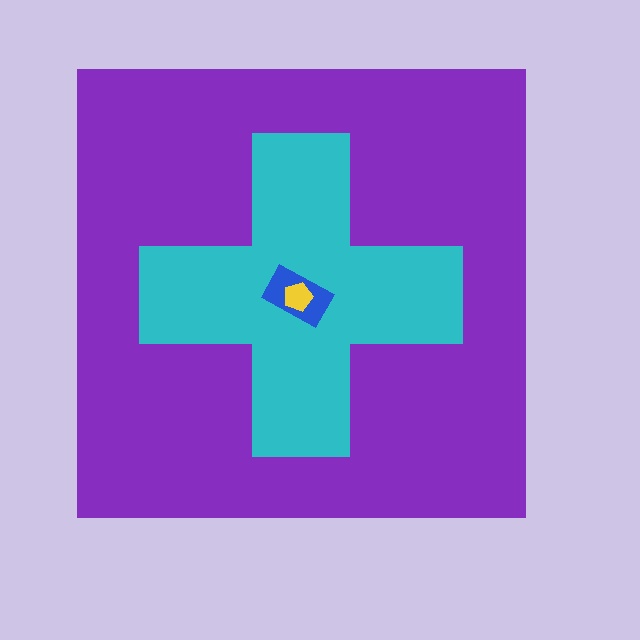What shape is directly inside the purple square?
The cyan cross.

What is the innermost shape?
The yellow pentagon.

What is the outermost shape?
The purple square.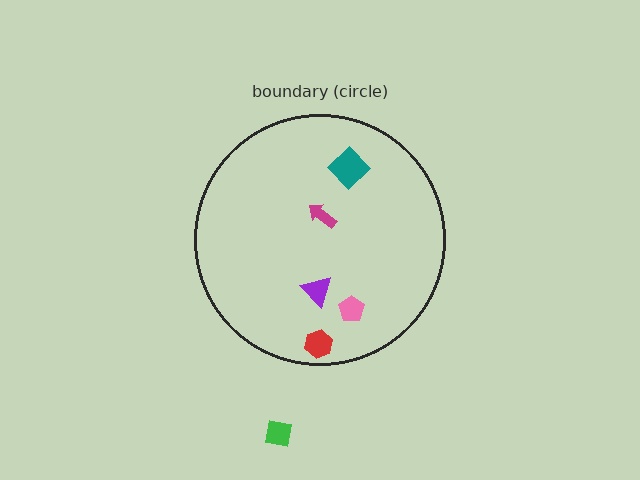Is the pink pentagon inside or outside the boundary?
Inside.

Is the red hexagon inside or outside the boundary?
Inside.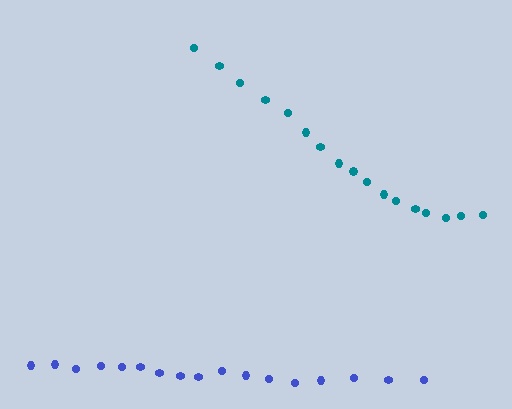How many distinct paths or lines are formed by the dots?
There are 2 distinct paths.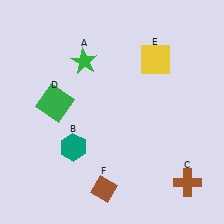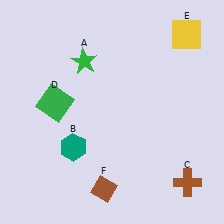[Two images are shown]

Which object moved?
The yellow square (E) moved right.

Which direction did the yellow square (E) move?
The yellow square (E) moved right.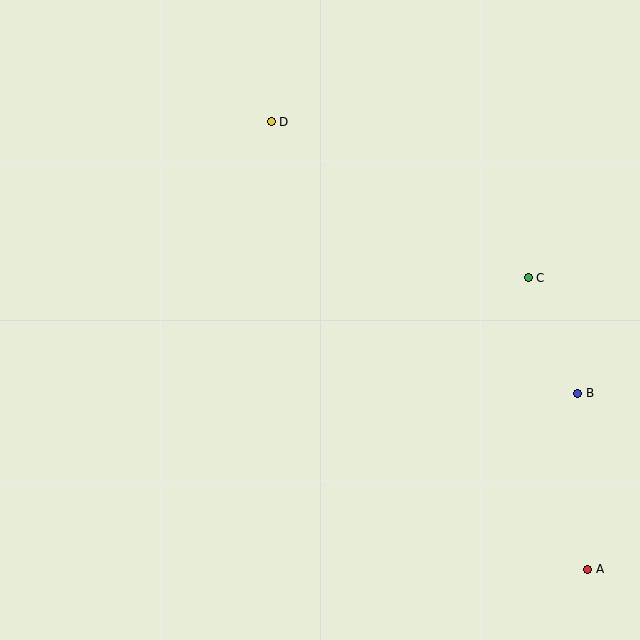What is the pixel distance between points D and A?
The distance between D and A is 548 pixels.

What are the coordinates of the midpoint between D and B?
The midpoint between D and B is at (425, 257).